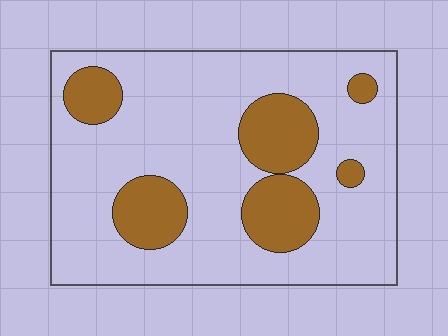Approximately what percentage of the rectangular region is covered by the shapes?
Approximately 25%.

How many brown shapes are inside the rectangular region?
6.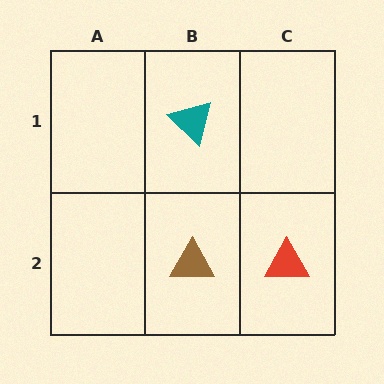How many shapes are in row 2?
2 shapes.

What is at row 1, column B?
A teal triangle.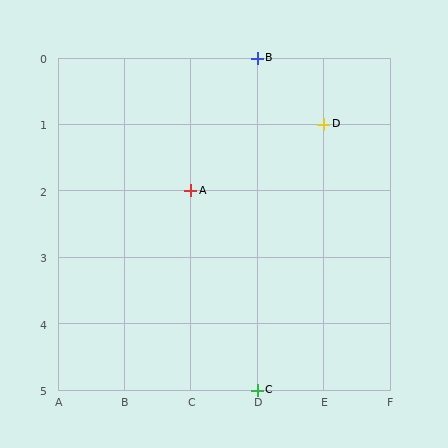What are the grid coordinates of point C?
Point C is at grid coordinates (D, 5).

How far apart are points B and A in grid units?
Points B and A are 1 column and 2 rows apart (about 2.2 grid units diagonally).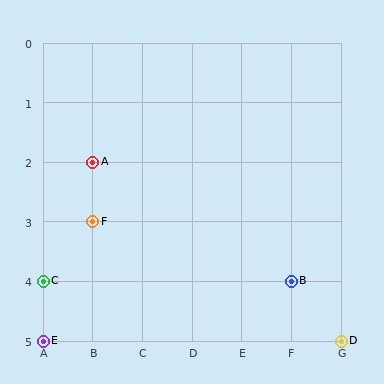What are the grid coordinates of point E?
Point E is at grid coordinates (A, 5).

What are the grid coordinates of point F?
Point F is at grid coordinates (B, 3).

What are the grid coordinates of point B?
Point B is at grid coordinates (F, 4).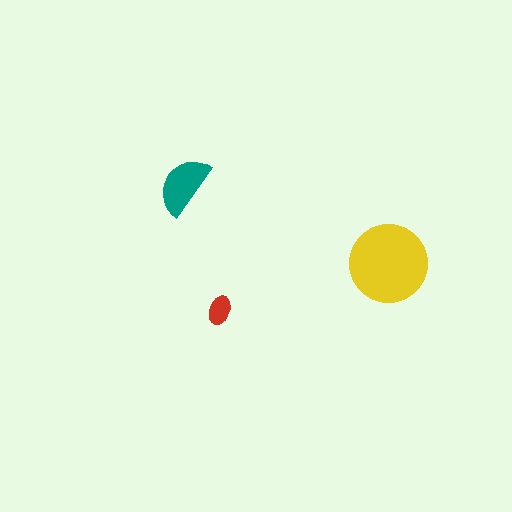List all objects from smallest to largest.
The red ellipse, the teal semicircle, the yellow circle.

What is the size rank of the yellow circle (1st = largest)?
1st.